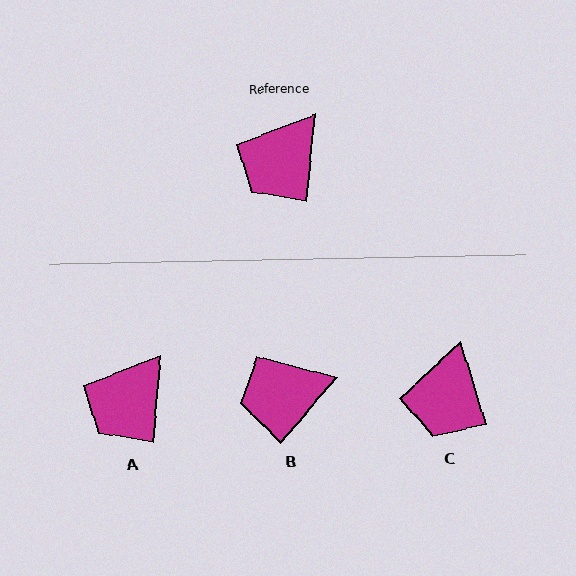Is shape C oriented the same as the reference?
No, it is off by about 22 degrees.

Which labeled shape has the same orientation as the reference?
A.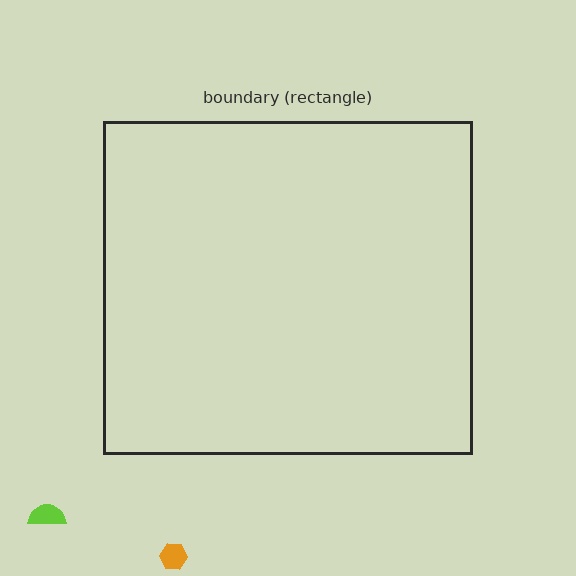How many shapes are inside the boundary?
0 inside, 2 outside.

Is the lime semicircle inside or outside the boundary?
Outside.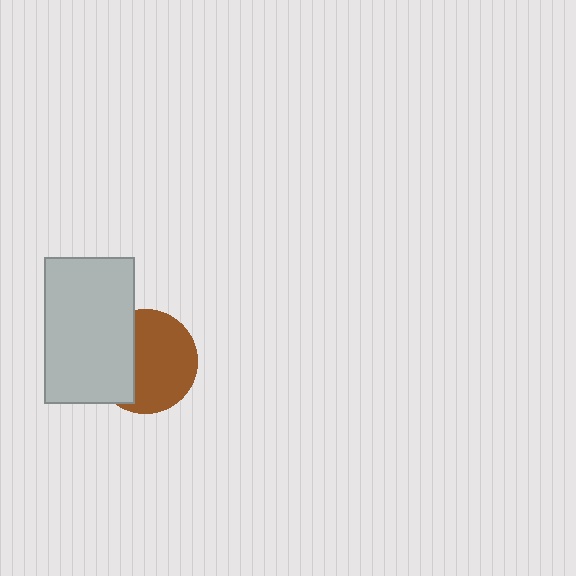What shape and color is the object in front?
The object in front is a light gray rectangle.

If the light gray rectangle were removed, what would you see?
You would see the complete brown circle.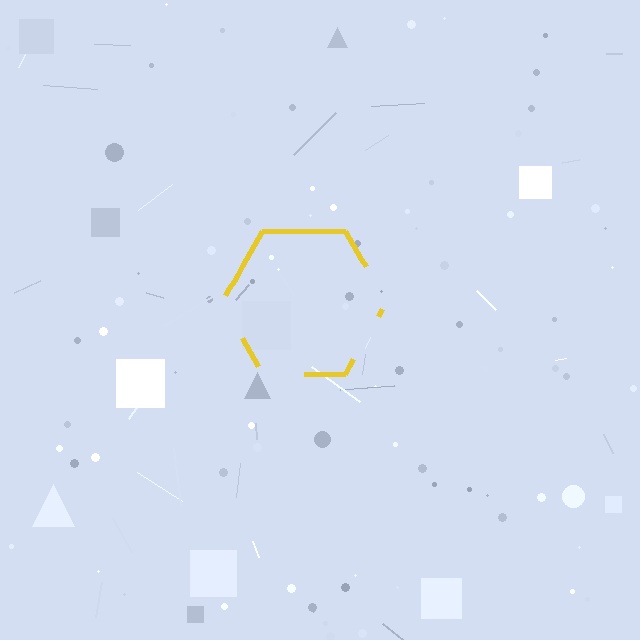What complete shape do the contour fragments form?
The contour fragments form a hexagon.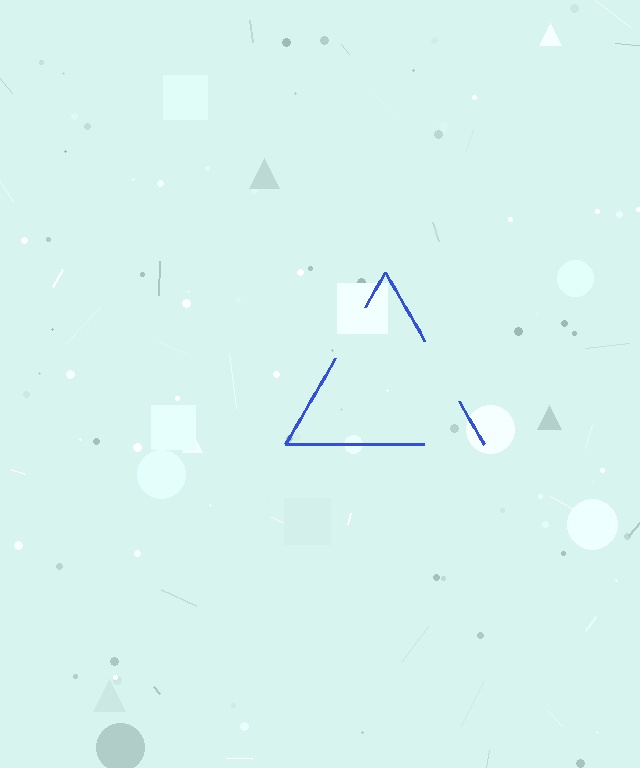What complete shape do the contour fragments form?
The contour fragments form a triangle.